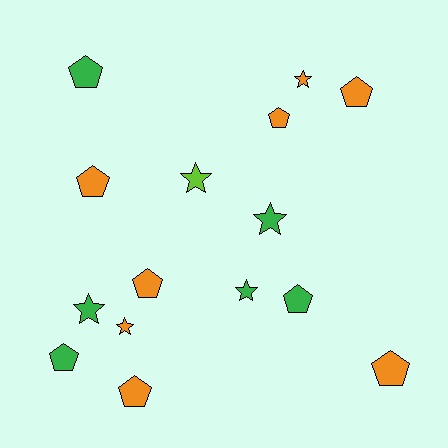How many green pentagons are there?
There are 3 green pentagons.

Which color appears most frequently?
Orange, with 8 objects.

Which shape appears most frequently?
Pentagon, with 9 objects.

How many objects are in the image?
There are 15 objects.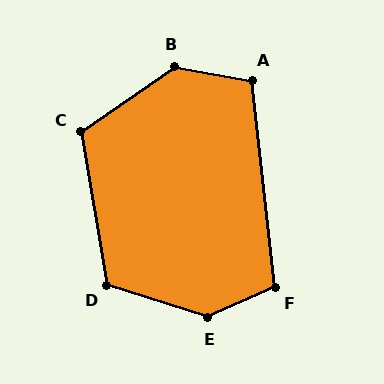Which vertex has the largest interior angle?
E, at approximately 138 degrees.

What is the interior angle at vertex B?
Approximately 135 degrees (obtuse).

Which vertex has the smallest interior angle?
A, at approximately 106 degrees.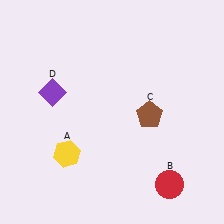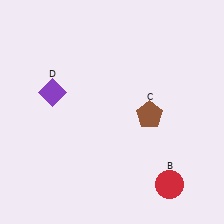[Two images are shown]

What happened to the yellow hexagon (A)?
The yellow hexagon (A) was removed in Image 2. It was in the bottom-left area of Image 1.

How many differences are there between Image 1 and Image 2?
There is 1 difference between the two images.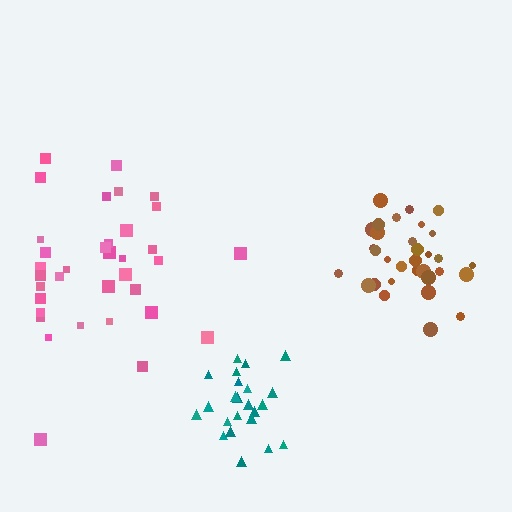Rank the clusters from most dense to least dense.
teal, brown, pink.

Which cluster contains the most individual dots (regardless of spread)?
Pink (35).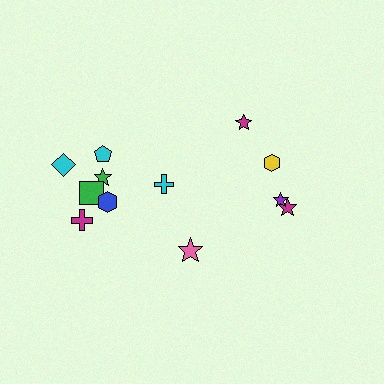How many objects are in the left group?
There are 8 objects.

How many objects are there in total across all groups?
There are 12 objects.